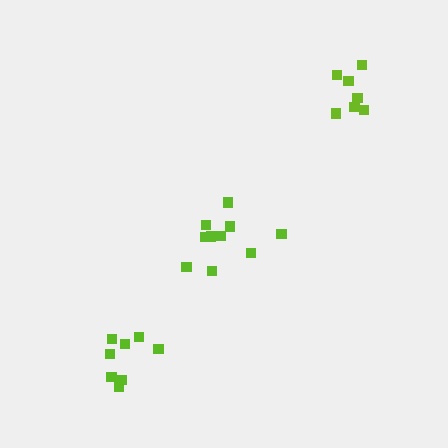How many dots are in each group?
Group 1: 10 dots, Group 2: 7 dots, Group 3: 8 dots (25 total).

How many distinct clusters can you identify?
There are 3 distinct clusters.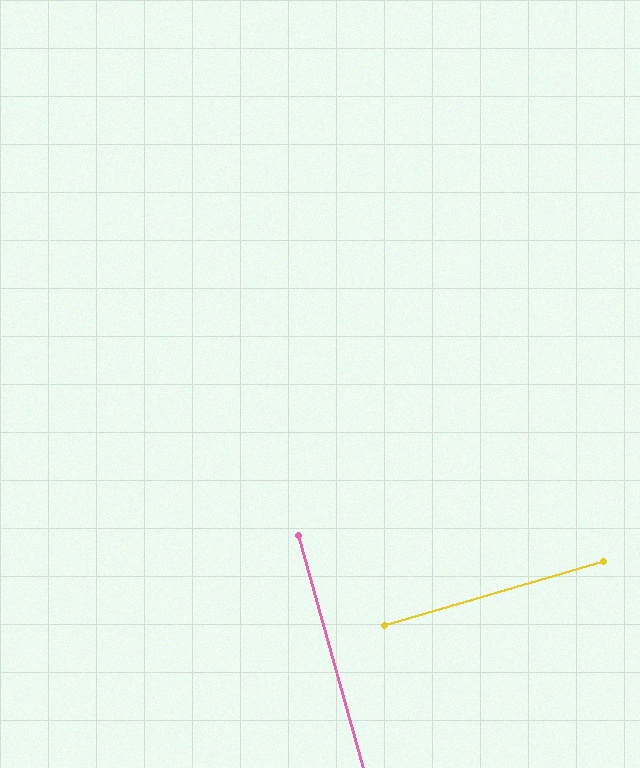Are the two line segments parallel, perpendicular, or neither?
Perpendicular — they meet at approximately 89°.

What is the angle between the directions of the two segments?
Approximately 89 degrees.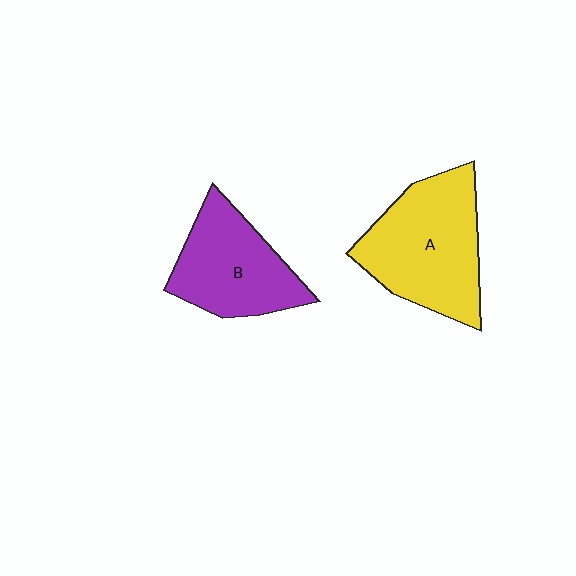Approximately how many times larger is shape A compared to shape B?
Approximately 1.3 times.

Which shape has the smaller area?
Shape B (purple).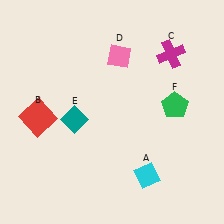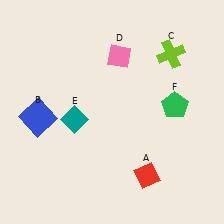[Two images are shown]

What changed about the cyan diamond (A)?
In Image 1, A is cyan. In Image 2, it changed to red.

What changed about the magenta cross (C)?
In Image 1, C is magenta. In Image 2, it changed to lime.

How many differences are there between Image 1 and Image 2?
There are 3 differences between the two images.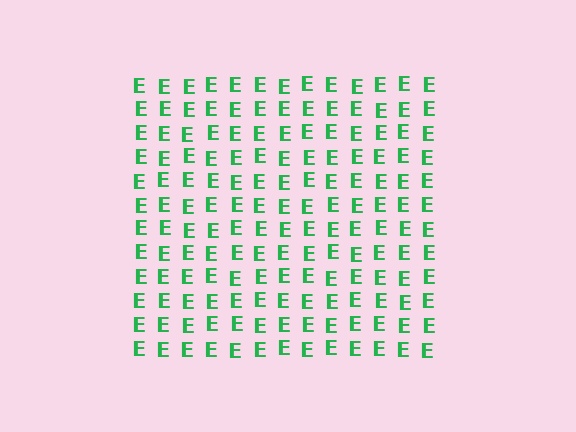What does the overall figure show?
The overall figure shows a square.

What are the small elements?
The small elements are letter E's.